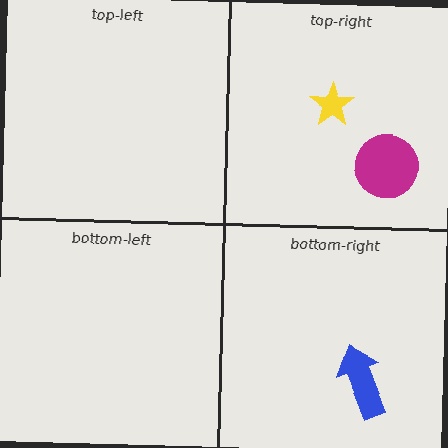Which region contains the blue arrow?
The bottom-right region.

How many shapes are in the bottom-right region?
1.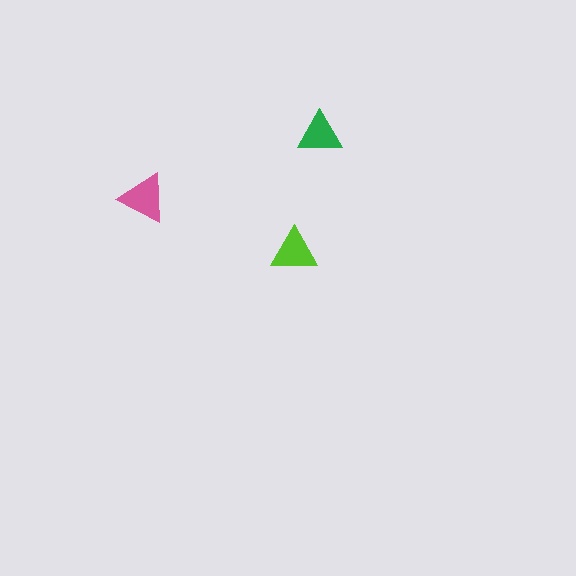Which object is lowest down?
The lime triangle is bottommost.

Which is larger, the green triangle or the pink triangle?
The pink one.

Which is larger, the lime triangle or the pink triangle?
The pink one.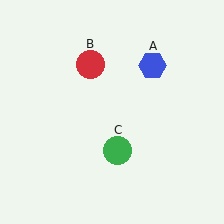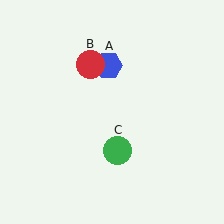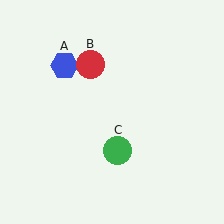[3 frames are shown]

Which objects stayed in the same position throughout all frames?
Red circle (object B) and green circle (object C) remained stationary.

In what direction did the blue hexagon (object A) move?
The blue hexagon (object A) moved left.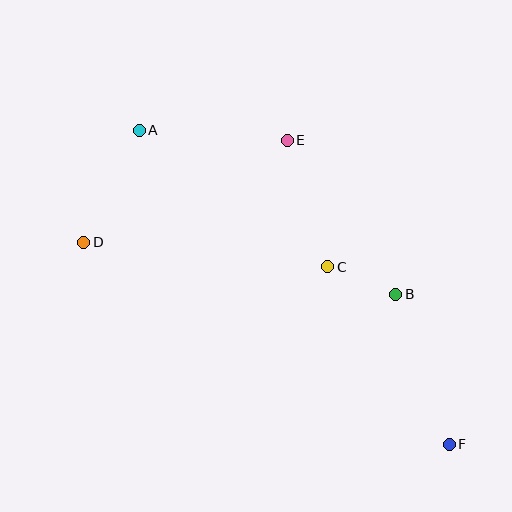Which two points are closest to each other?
Points B and C are closest to each other.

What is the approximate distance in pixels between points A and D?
The distance between A and D is approximately 125 pixels.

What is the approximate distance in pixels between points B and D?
The distance between B and D is approximately 316 pixels.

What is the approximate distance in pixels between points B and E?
The distance between B and E is approximately 189 pixels.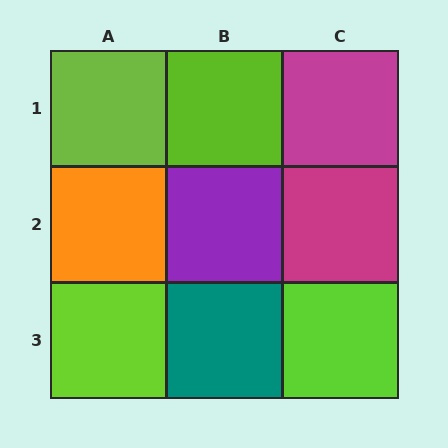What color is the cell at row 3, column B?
Teal.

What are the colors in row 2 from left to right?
Orange, purple, magenta.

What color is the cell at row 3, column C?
Lime.